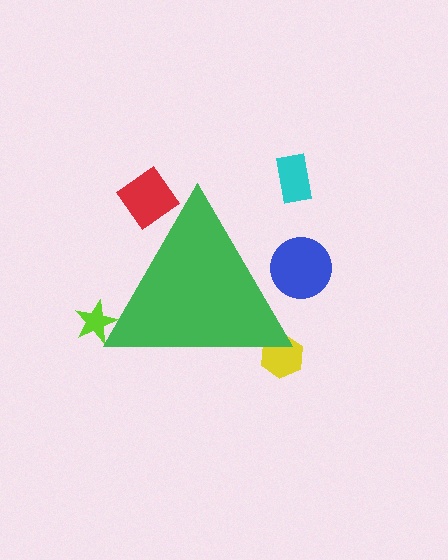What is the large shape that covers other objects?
A green triangle.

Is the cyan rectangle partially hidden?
No, the cyan rectangle is fully visible.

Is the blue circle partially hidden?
Yes, the blue circle is partially hidden behind the green triangle.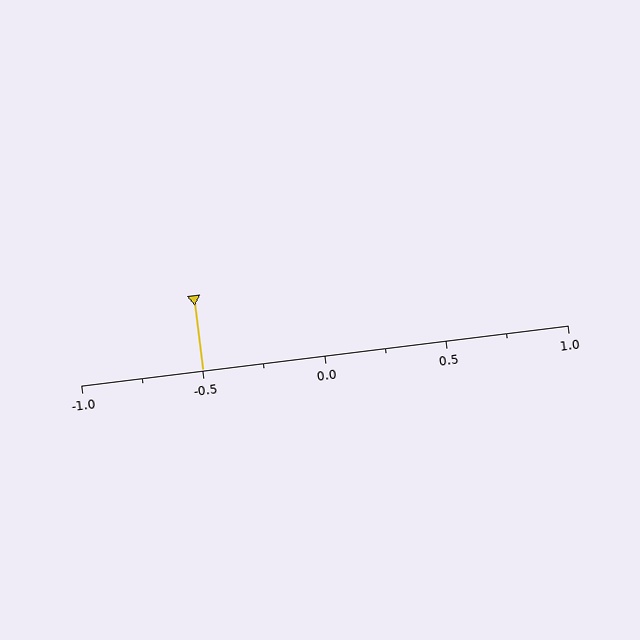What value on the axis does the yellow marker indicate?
The marker indicates approximately -0.5.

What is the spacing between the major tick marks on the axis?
The major ticks are spaced 0.5 apart.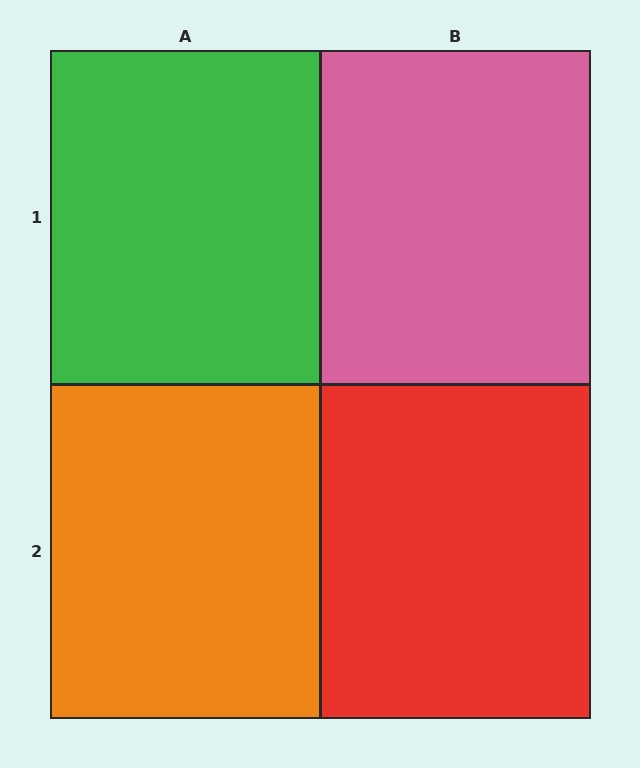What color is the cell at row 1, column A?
Green.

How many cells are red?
1 cell is red.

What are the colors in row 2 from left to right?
Orange, red.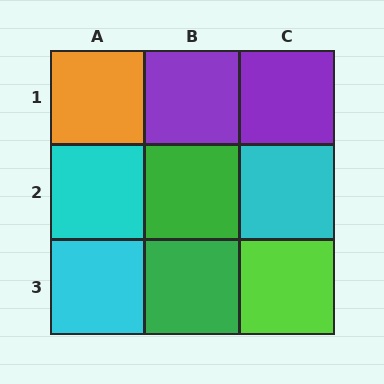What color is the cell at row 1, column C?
Purple.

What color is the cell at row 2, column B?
Green.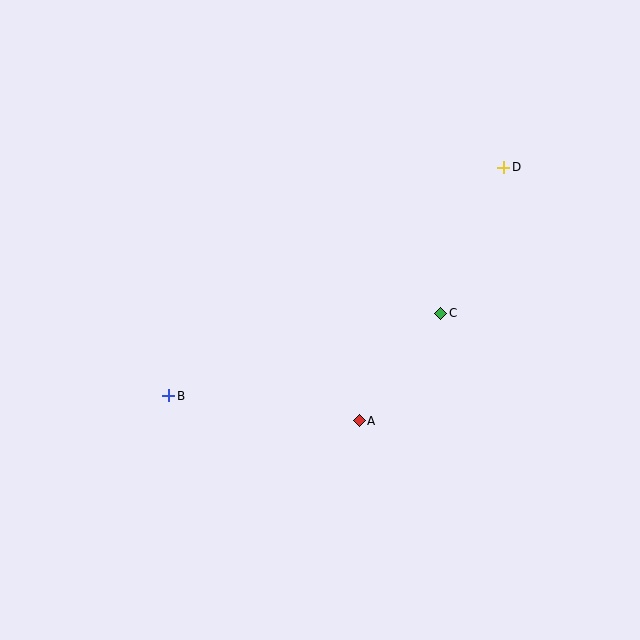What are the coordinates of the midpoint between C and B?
The midpoint between C and B is at (305, 355).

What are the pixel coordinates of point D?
Point D is at (504, 167).